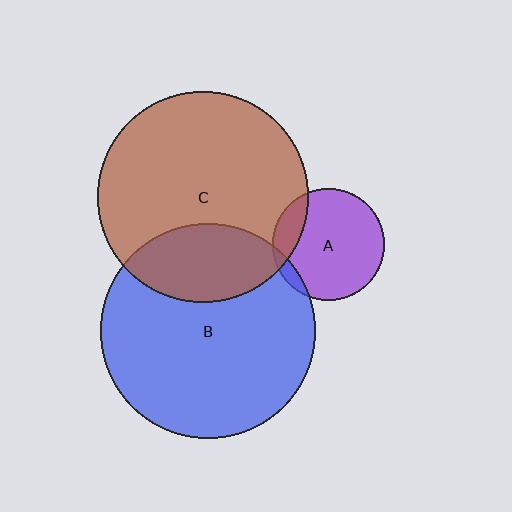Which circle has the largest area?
Circle B (blue).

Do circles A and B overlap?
Yes.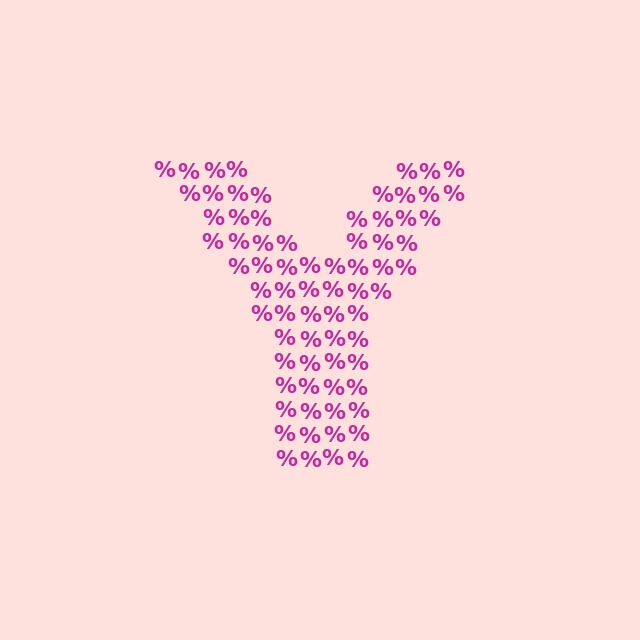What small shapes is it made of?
It is made of small percent signs.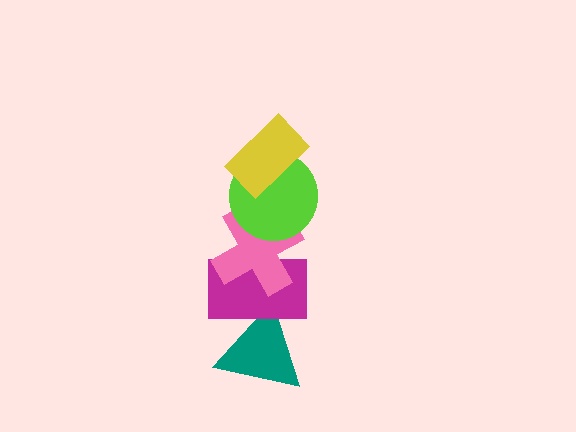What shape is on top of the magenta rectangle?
The pink cross is on top of the magenta rectangle.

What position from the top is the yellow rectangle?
The yellow rectangle is 1st from the top.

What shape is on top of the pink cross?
The lime circle is on top of the pink cross.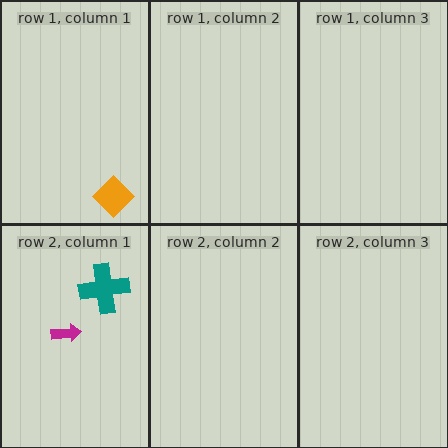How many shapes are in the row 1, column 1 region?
1.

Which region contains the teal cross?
The row 2, column 1 region.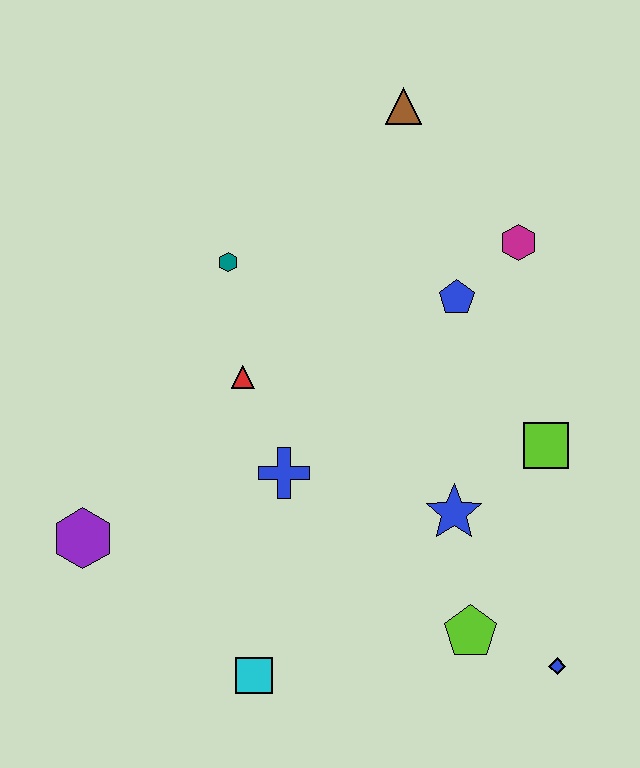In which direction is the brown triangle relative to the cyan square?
The brown triangle is above the cyan square.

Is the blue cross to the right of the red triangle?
Yes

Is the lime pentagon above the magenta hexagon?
No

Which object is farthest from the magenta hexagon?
The purple hexagon is farthest from the magenta hexagon.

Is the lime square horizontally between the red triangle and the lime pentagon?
No